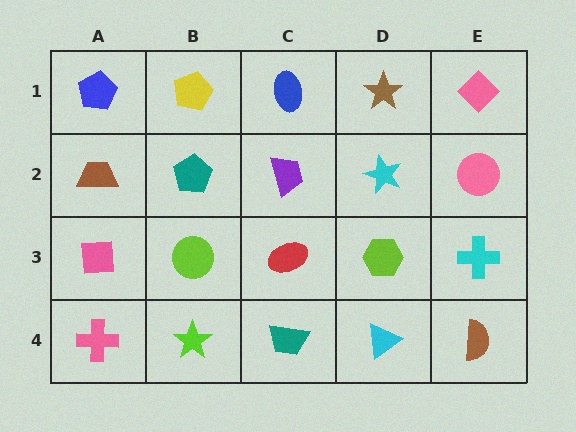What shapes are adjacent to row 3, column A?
A brown trapezoid (row 2, column A), a pink cross (row 4, column A), a lime circle (row 3, column B).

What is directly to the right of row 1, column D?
A pink diamond.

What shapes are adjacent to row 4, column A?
A pink square (row 3, column A), a lime star (row 4, column B).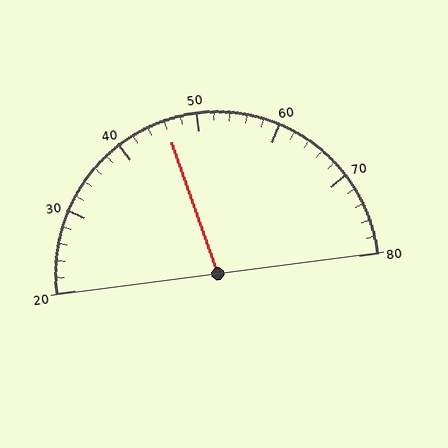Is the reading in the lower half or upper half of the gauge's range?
The reading is in the lower half of the range (20 to 80).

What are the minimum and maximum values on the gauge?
The gauge ranges from 20 to 80.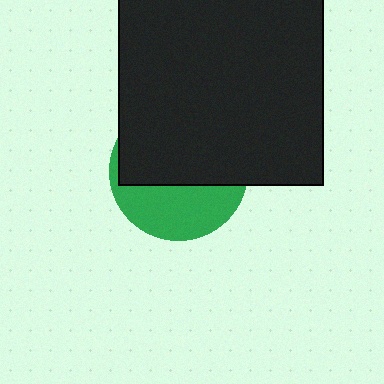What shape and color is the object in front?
The object in front is a black square.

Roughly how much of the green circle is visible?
A small part of it is visible (roughly 39%).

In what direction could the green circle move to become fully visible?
The green circle could move down. That would shift it out from behind the black square entirely.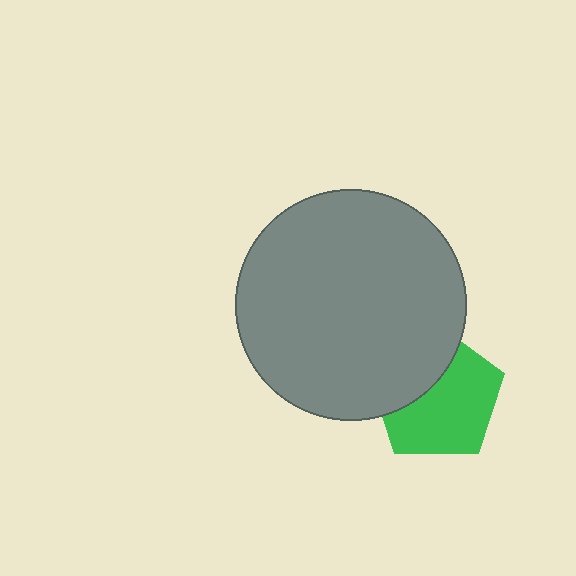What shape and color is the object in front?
The object in front is a gray circle.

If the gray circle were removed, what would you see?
You would see the complete green pentagon.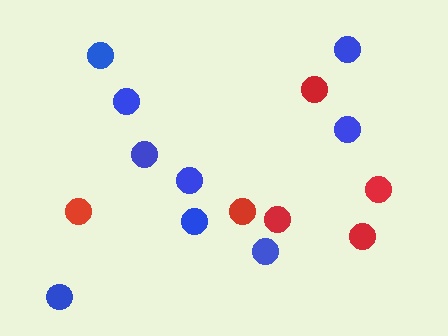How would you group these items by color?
There are 2 groups: one group of blue circles (9) and one group of red circles (6).